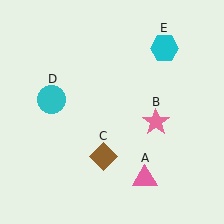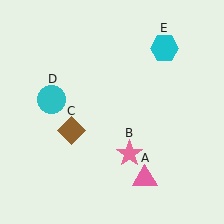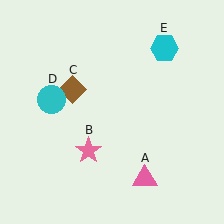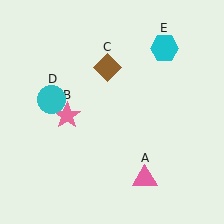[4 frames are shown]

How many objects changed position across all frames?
2 objects changed position: pink star (object B), brown diamond (object C).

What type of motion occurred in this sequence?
The pink star (object B), brown diamond (object C) rotated clockwise around the center of the scene.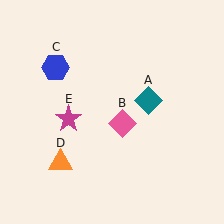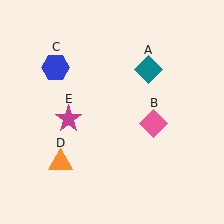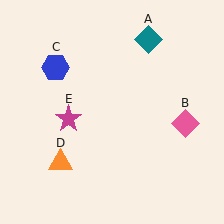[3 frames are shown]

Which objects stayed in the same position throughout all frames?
Blue hexagon (object C) and orange triangle (object D) and magenta star (object E) remained stationary.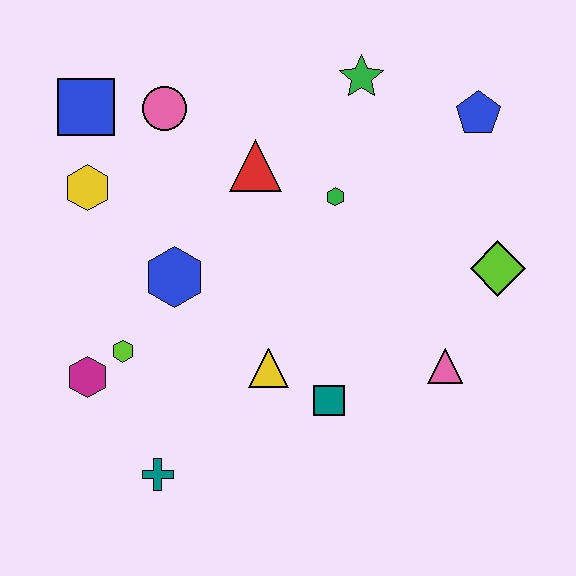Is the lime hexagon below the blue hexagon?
Yes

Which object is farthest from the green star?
The teal cross is farthest from the green star.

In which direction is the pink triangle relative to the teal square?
The pink triangle is to the right of the teal square.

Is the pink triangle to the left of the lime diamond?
Yes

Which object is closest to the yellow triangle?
The teal square is closest to the yellow triangle.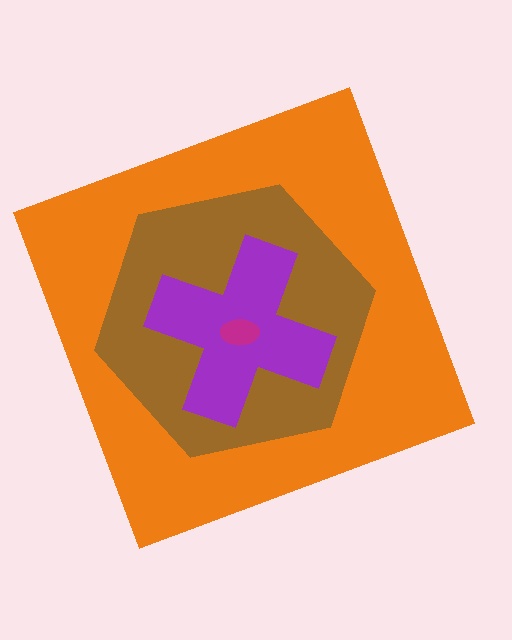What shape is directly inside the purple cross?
The magenta ellipse.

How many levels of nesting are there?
4.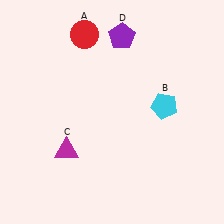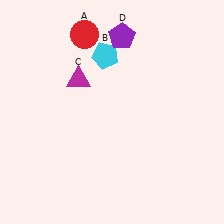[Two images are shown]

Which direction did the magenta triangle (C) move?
The magenta triangle (C) moved up.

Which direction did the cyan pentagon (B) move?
The cyan pentagon (B) moved left.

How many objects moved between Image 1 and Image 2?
2 objects moved between the two images.